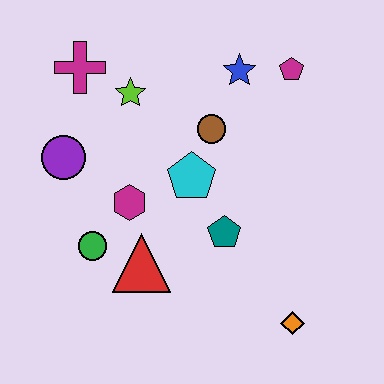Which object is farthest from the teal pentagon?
The magenta cross is farthest from the teal pentagon.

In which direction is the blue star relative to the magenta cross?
The blue star is to the right of the magenta cross.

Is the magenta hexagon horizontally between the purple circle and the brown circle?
Yes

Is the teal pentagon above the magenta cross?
No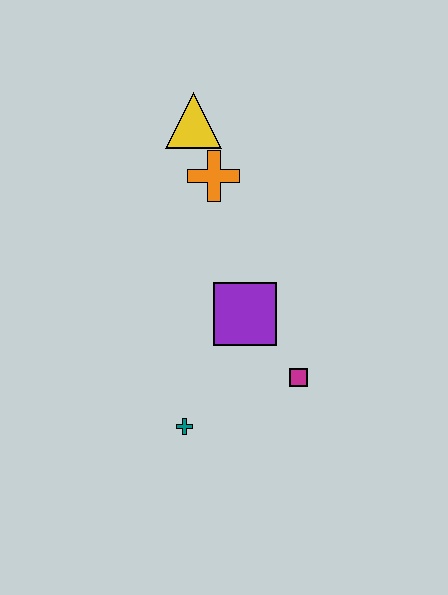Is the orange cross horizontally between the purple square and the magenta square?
No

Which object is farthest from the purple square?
The yellow triangle is farthest from the purple square.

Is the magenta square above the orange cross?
No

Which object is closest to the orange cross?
The yellow triangle is closest to the orange cross.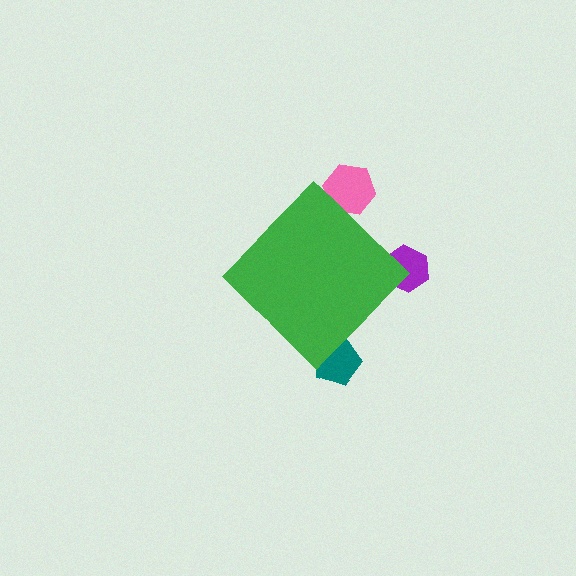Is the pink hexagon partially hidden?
Yes, the pink hexagon is partially hidden behind the green diamond.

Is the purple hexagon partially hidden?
Yes, the purple hexagon is partially hidden behind the green diamond.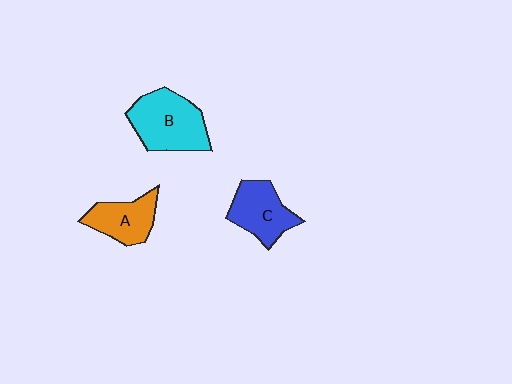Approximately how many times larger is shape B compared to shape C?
Approximately 1.3 times.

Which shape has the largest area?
Shape B (cyan).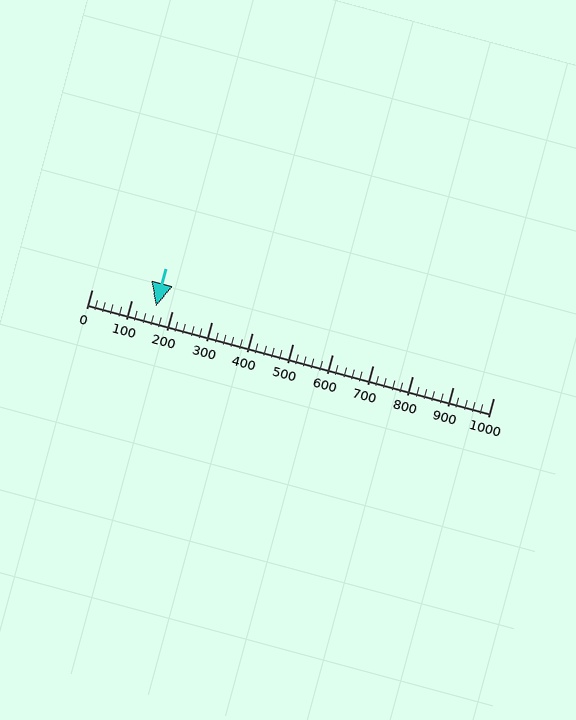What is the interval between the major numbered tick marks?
The major tick marks are spaced 100 units apart.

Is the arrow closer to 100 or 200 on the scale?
The arrow is closer to 200.